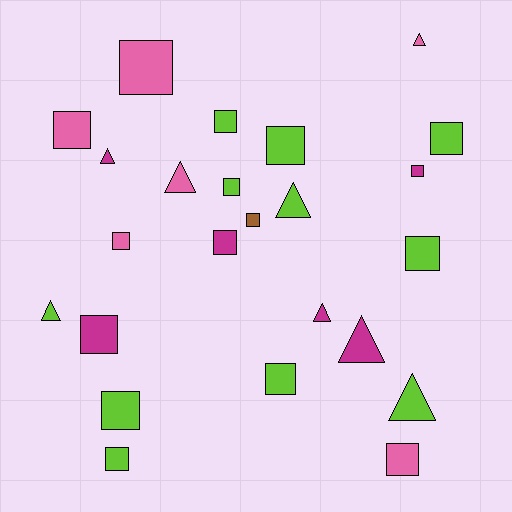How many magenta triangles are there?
There are 3 magenta triangles.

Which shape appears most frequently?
Square, with 16 objects.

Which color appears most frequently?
Lime, with 11 objects.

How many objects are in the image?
There are 24 objects.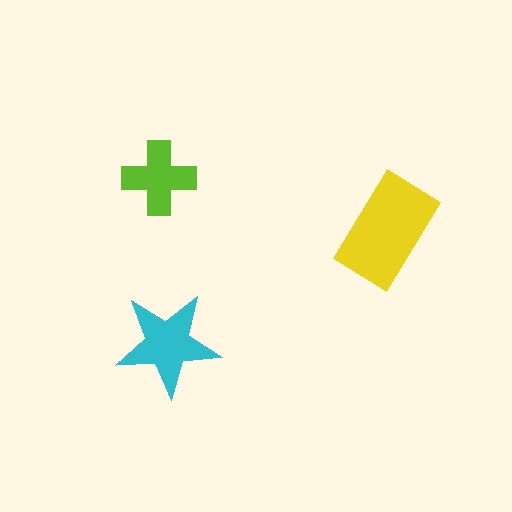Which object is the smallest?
The lime cross.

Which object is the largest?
The yellow rectangle.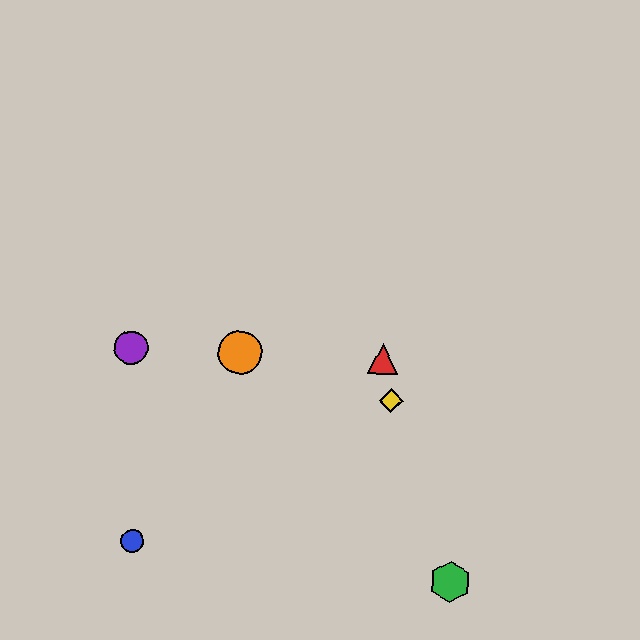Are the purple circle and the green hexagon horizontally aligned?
No, the purple circle is at y≈348 and the green hexagon is at y≈582.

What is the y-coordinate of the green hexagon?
The green hexagon is at y≈582.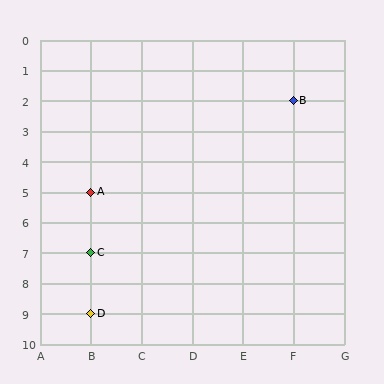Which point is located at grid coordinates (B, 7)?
Point C is at (B, 7).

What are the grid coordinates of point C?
Point C is at grid coordinates (B, 7).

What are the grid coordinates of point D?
Point D is at grid coordinates (B, 9).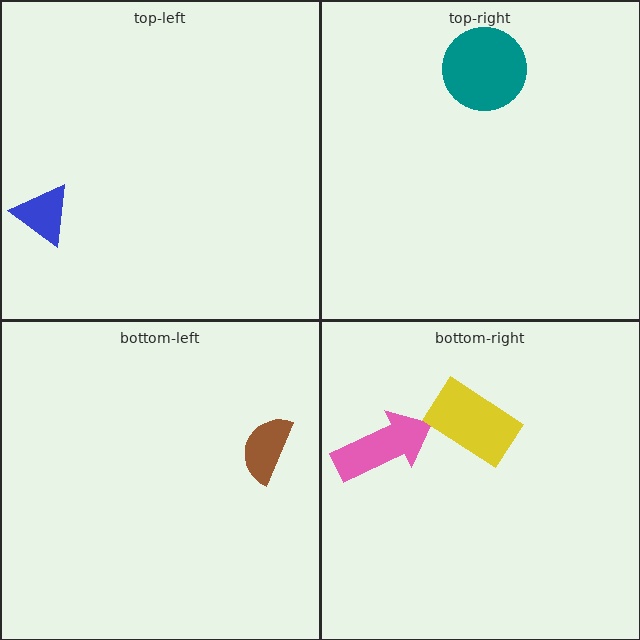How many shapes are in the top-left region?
1.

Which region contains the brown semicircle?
The bottom-left region.